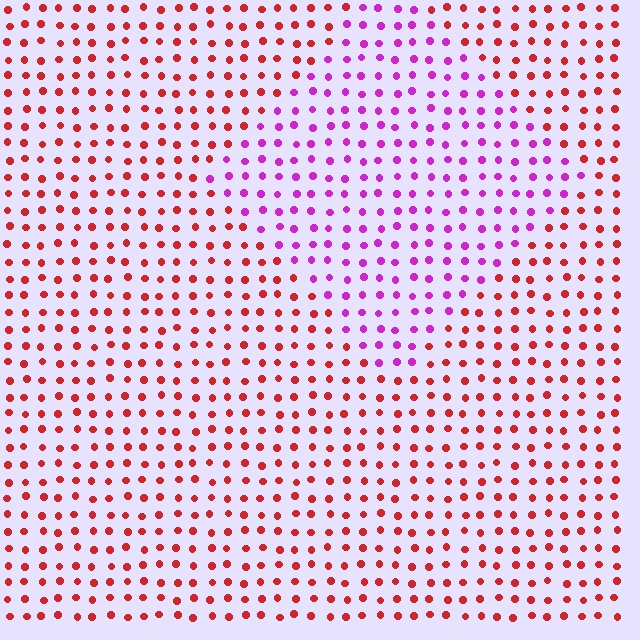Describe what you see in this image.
The image is filled with small red elements in a uniform arrangement. A diamond-shaped region is visible where the elements are tinted to a slightly different hue, forming a subtle color boundary.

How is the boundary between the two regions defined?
The boundary is defined purely by a slight shift in hue (about 57 degrees). Spacing, size, and orientation are identical on both sides.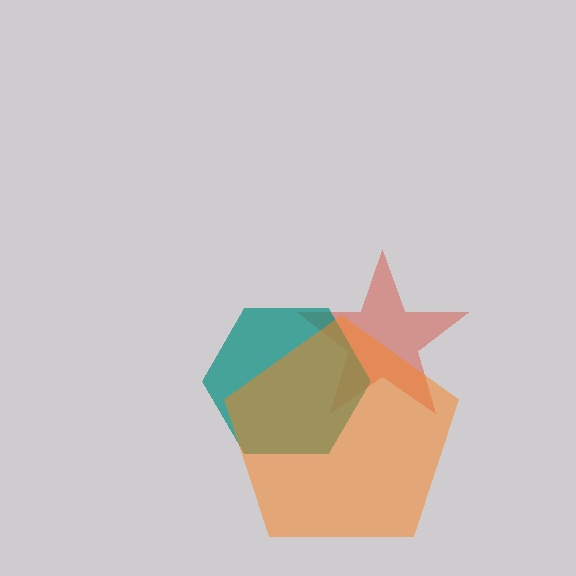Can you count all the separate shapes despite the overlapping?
Yes, there are 3 separate shapes.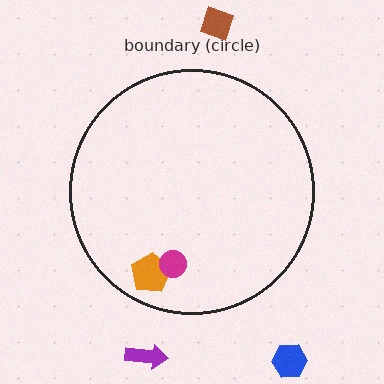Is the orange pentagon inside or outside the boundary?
Inside.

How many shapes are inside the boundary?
2 inside, 3 outside.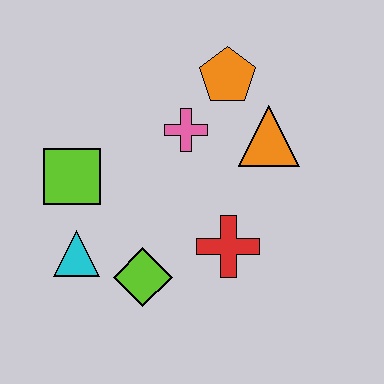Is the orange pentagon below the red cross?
No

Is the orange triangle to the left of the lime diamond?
No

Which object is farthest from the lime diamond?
The orange pentagon is farthest from the lime diamond.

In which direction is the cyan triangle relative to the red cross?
The cyan triangle is to the left of the red cross.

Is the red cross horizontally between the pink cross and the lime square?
No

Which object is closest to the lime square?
The cyan triangle is closest to the lime square.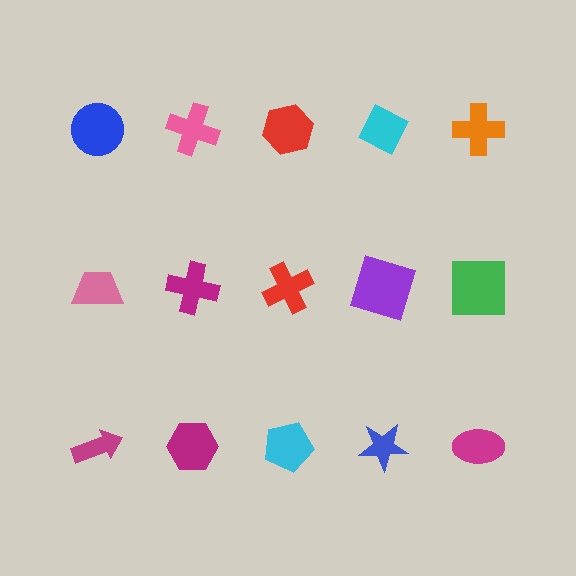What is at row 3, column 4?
A blue star.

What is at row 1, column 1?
A blue circle.